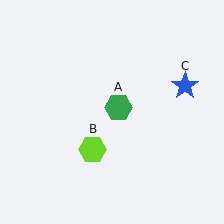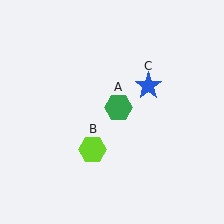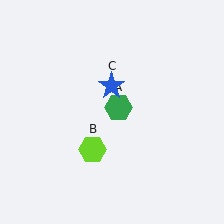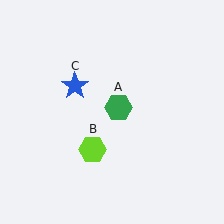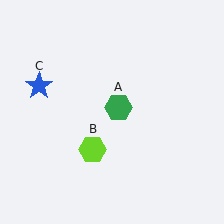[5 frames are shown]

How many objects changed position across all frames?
1 object changed position: blue star (object C).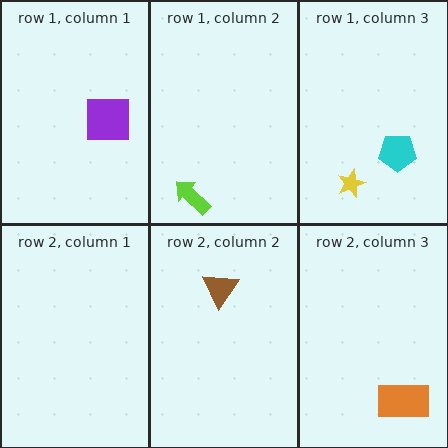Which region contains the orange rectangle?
The row 2, column 3 region.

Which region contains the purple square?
The row 1, column 1 region.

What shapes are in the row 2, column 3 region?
The orange rectangle.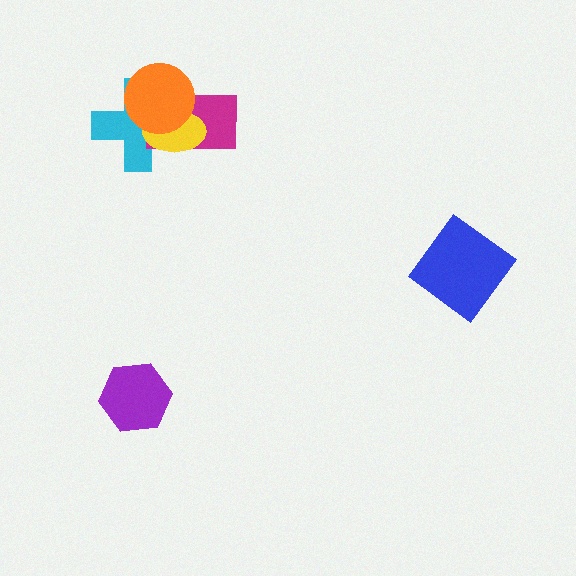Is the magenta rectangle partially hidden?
Yes, it is partially covered by another shape.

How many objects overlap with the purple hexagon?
0 objects overlap with the purple hexagon.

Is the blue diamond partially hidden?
No, no other shape covers it.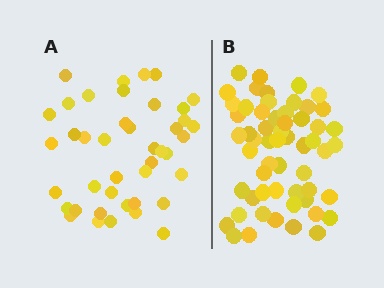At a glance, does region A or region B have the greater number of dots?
Region B (the right region) has more dots.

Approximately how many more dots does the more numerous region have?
Region B has approximately 15 more dots than region A.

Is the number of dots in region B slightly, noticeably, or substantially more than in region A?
Region B has noticeably more, but not dramatically so. The ratio is roughly 1.4 to 1.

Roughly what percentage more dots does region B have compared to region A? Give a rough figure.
About 35% more.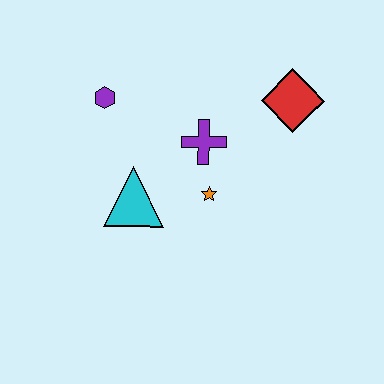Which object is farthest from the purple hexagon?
The red diamond is farthest from the purple hexagon.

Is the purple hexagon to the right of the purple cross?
No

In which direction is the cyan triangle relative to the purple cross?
The cyan triangle is to the left of the purple cross.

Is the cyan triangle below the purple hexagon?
Yes